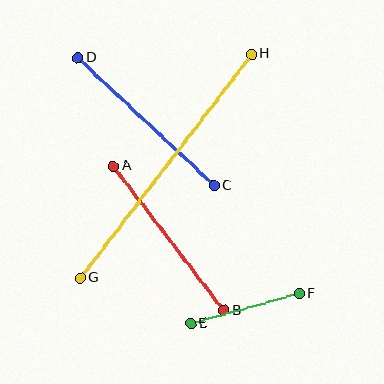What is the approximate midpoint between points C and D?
The midpoint is at approximately (146, 122) pixels.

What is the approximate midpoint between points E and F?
The midpoint is at approximately (245, 308) pixels.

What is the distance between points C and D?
The distance is approximately 187 pixels.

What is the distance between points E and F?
The distance is approximately 113 pixels.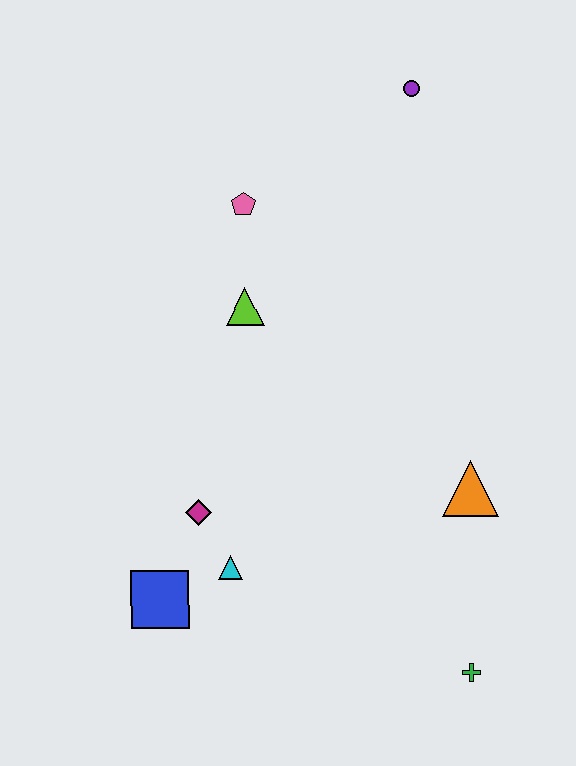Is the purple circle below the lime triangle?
No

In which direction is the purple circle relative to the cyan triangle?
The purple circle is above the cyan triangle.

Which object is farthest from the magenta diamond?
The purple circle is farthest from the magenta diamond.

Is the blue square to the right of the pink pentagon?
No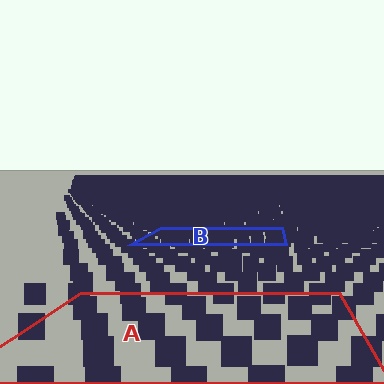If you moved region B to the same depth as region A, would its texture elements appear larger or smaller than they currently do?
They would appear larger. At a closer depth, the same texture elements are projected at a bigger on-screen size.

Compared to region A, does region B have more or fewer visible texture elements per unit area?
Region B has more texture elements per unit area — they are packed more densely because it is farther away.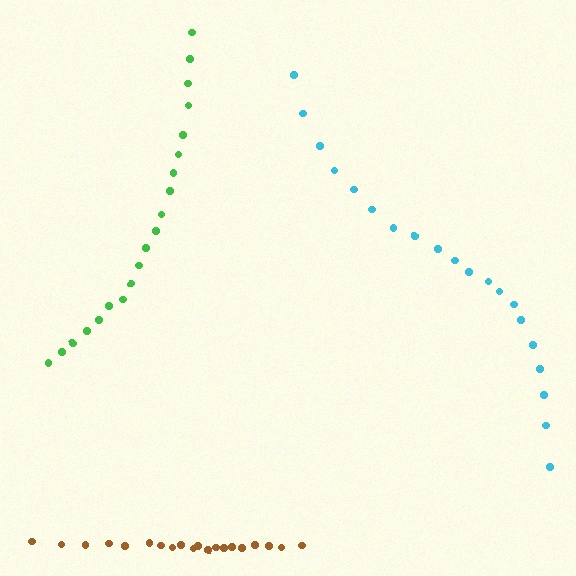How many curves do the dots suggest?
There are 3 distinct paths.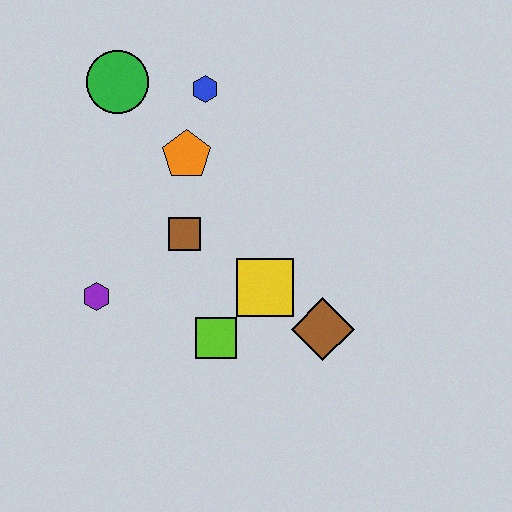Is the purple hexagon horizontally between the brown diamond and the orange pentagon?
No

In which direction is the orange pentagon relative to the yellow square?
The orange pentagon is above the yellow square.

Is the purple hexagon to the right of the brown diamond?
No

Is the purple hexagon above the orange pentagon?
No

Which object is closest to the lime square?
The yellow square is closest to the lime square.